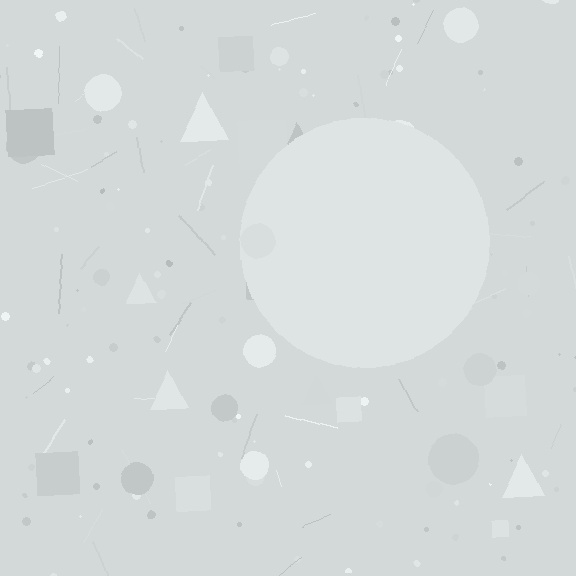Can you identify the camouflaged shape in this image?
The camouflaged shape is a circle.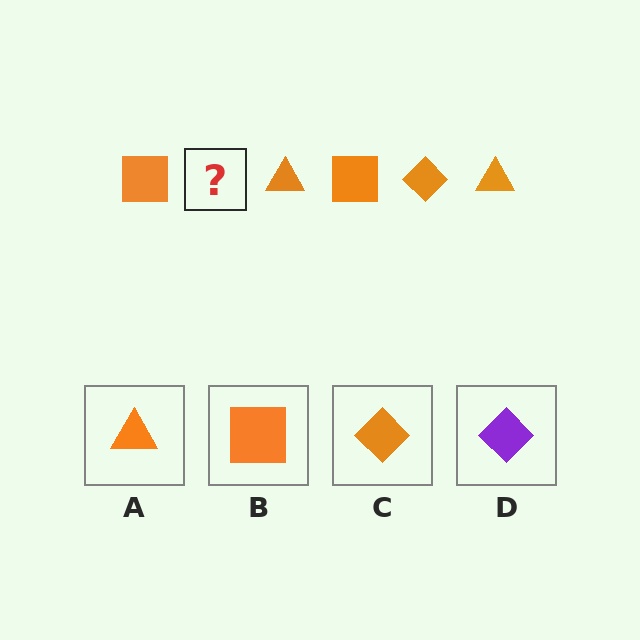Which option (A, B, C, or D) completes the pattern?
C.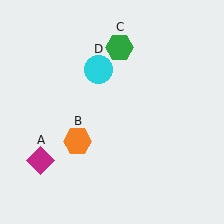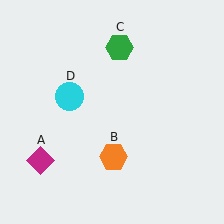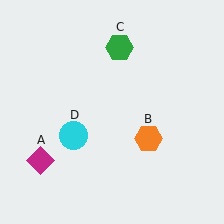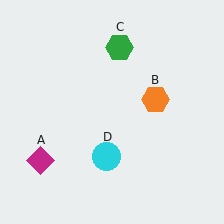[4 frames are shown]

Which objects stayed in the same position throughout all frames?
Magenta diamond (object A) and green hexagon (object C) remained stationary.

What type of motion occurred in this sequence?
The orange hexagon (object B), cyan circle (object D) rotated counterclockwise around the center of the scene.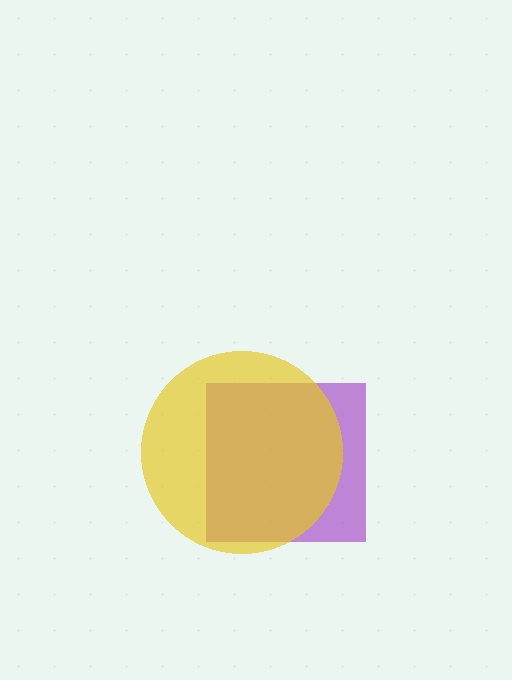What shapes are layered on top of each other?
The layered shapes are: a purple square, a yellow circle.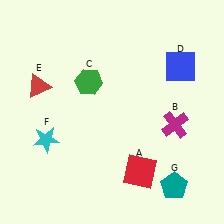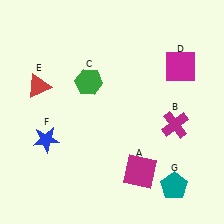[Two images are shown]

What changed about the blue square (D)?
In Image 1, D is blue. In Image 2, it changed to magenta.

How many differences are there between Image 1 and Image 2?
There are 3 differences between the two images.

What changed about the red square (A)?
In Image 1, A is red. In Image 2, it changed to magenta.